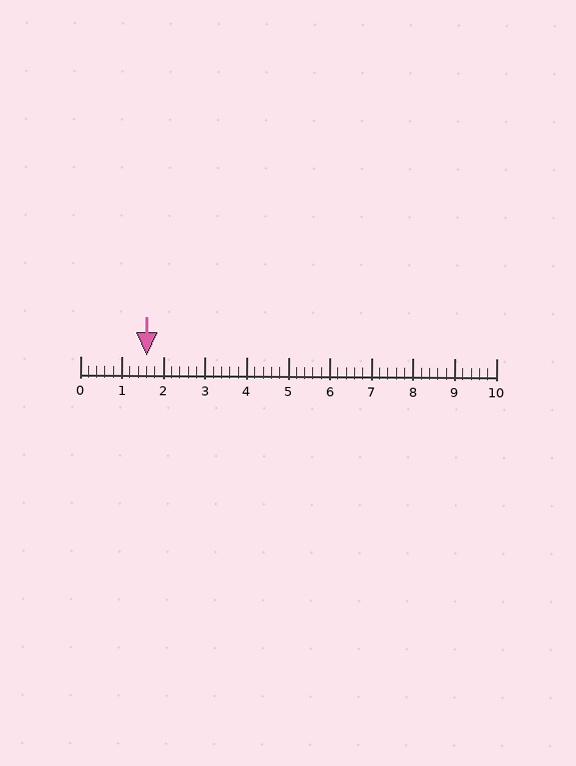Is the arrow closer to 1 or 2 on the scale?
The arrow is closer to 2.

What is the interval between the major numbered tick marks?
The major tick marks are spaced 1 units apart.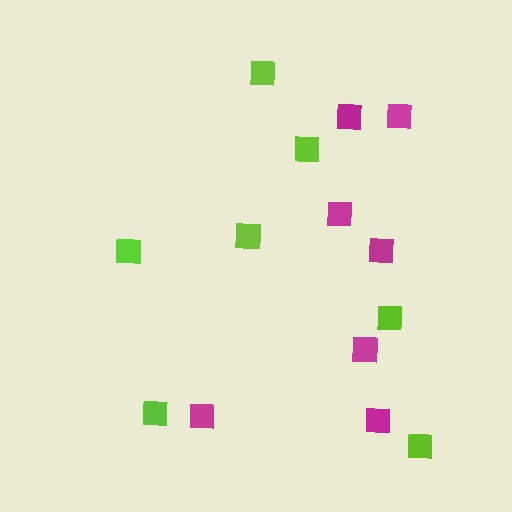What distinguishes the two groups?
There are 2 groups: one group of magenta squares (7) and one group of lime squares (7).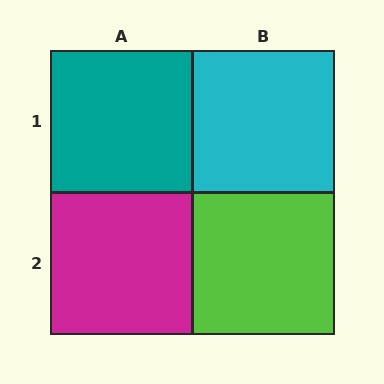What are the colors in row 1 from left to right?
Teal, cyan.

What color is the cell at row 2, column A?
Magenta.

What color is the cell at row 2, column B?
Lime.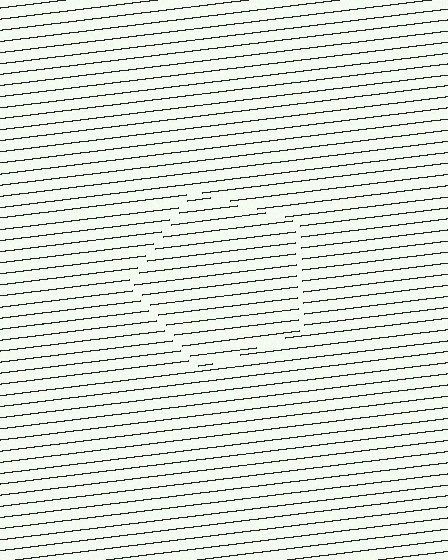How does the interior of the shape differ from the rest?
The interior of the shape contains the same grating, shifted by half a period — the contour is defined by the phase discontinuity where line-ends from the inner and outer gratings abut.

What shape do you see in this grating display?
An illusory pentagon. The interior of the shape contains the same grating, shifted by half a period — the contour is defined by the phase discontinuity where line-ends from the inner and outer gratings abut.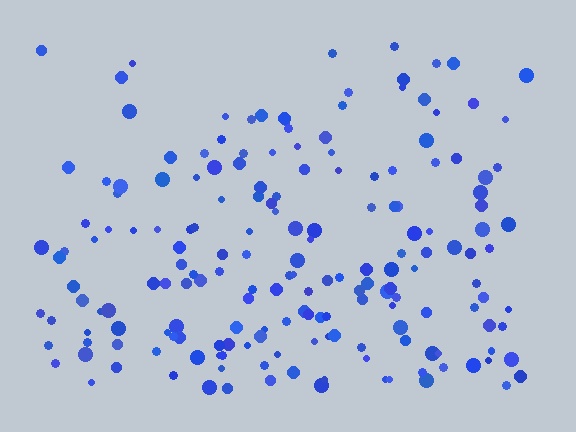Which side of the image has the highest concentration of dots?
The bottom.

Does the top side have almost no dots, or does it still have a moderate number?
Still a moderate number, just noticeably fewer than the bottom.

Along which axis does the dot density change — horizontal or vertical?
Vertical.